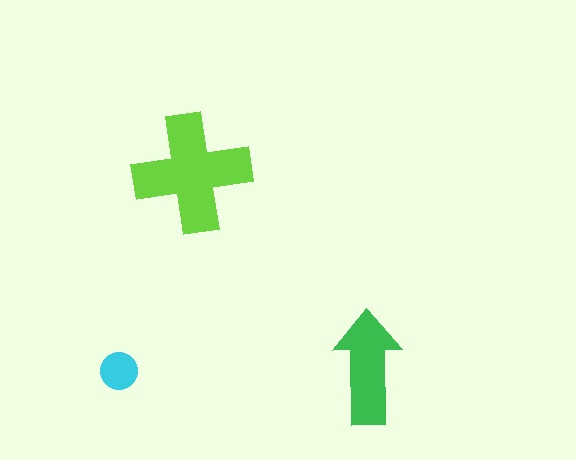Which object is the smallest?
The cyan circle.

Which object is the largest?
The lime cross.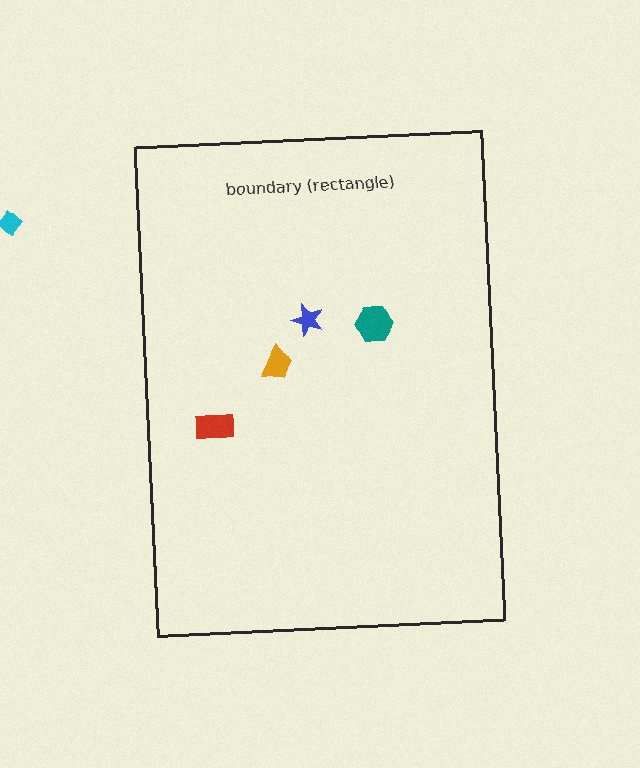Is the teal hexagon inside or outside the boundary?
Inside.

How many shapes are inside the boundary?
4 inside, 1 outside.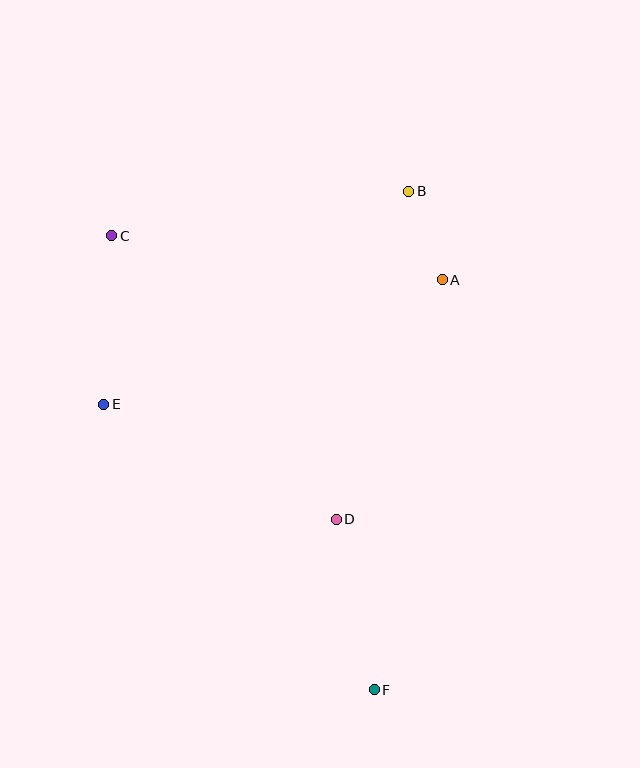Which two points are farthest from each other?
Points C and F are farthest from each other.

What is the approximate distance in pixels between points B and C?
The distance between B and C is approximately 301 pixels.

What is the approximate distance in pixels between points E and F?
The distance between E and F is approximately 394 pixels.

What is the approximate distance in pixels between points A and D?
The distance between A and D is approximately 262 pixels.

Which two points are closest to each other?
Points A and B are closest to each other.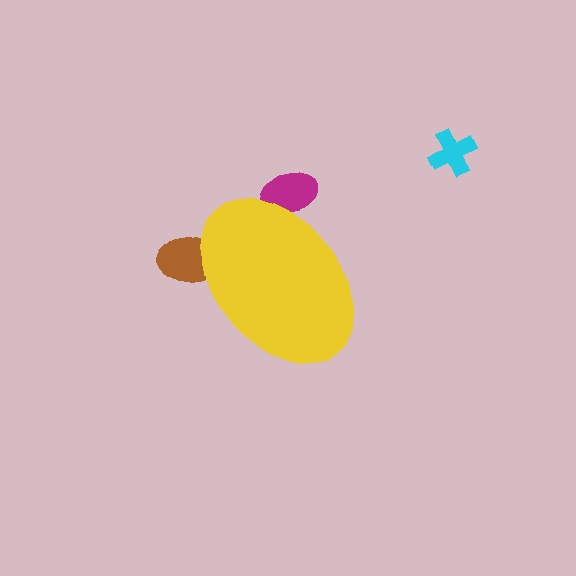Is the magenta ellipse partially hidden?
Yes, the magenta ellipse is partially hidden behind the yellow ellipse.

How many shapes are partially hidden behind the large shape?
2 shapes are partially hidden.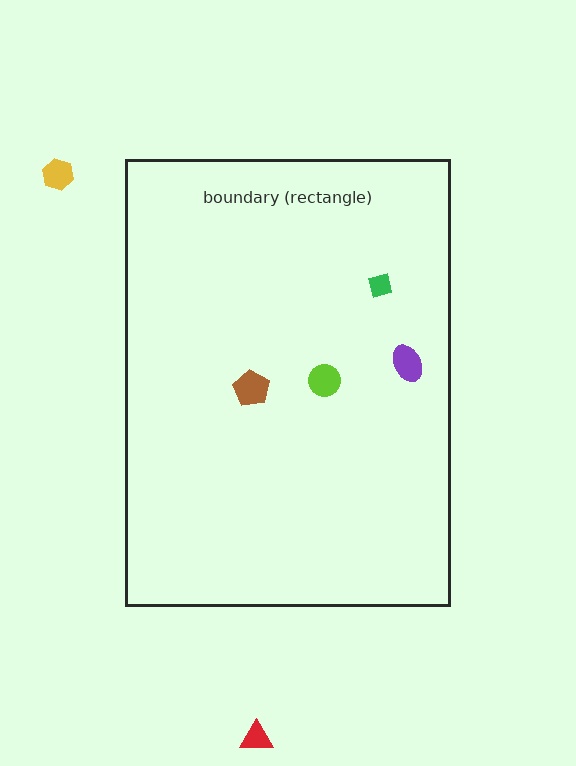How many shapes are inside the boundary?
4 inside, 2 outside.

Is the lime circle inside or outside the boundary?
Inside.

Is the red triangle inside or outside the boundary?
Outside.